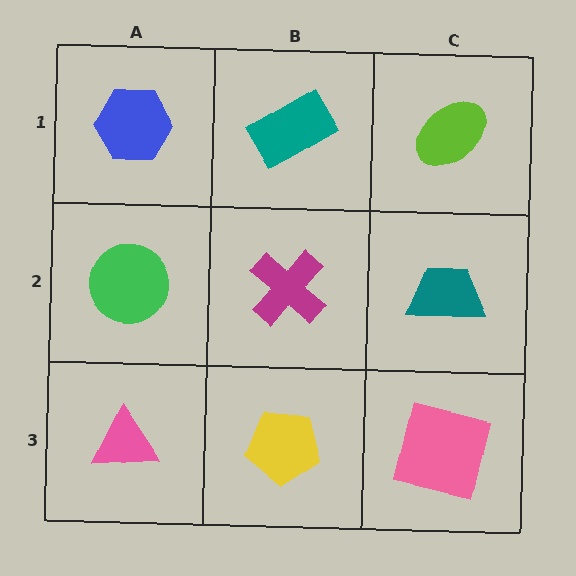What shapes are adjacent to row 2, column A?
A blue hexagon (row 1, column A), a pink triangle (row 3, column A), a magenta cross (row 2, column B).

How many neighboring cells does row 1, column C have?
2.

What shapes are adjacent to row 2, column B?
A teal rectangle (row 1, column B), a yellow pentagon (row 3, column B), a green circle (row 2, column A), a teal trapezoid (row 2, column C).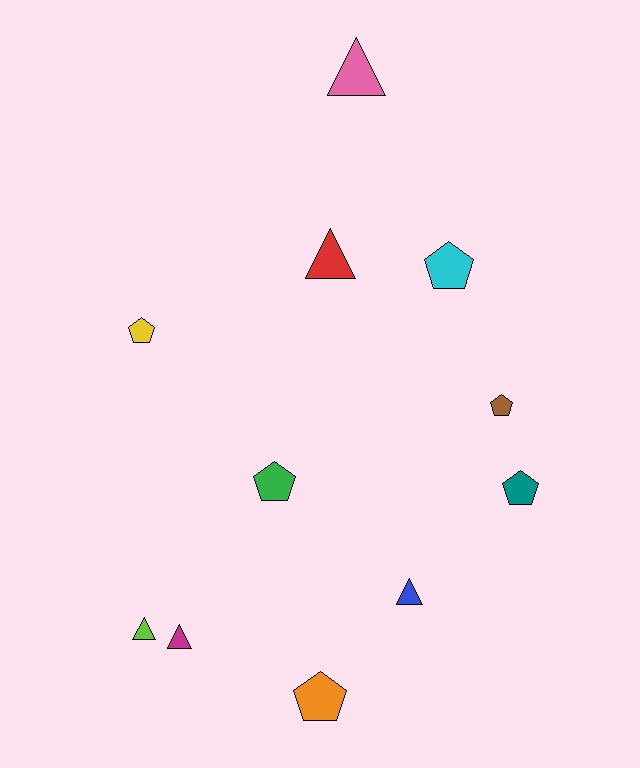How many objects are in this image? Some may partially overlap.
There are 11 objects.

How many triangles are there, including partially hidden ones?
There are 5 triangles.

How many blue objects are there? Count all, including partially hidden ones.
There is 1 blue object.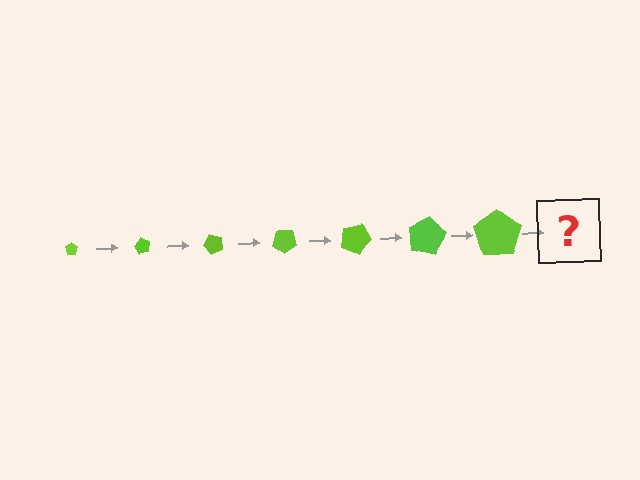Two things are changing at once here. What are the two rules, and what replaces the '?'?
The two rules are that the pentagon grows larger each step and it rotates 60 degrees each step. The '?' should be a pentagon, larger than the previous one and rotated 420 degrees from the start.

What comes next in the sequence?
The next element should be a pentagon, larger than the previous one and rotated 420 degrees from the start.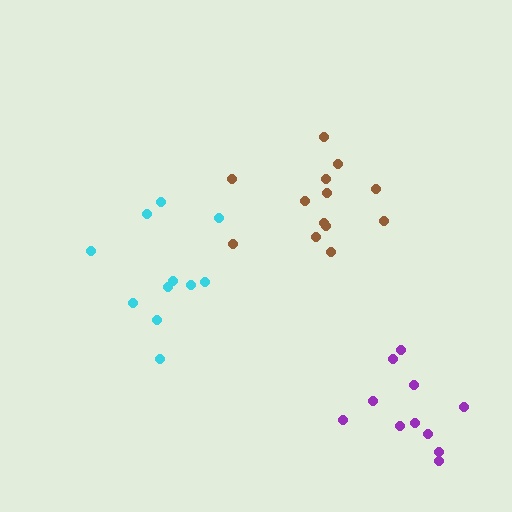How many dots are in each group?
Group 1: 13 dots, Group 2: 11 dots, Group 3: 11 dots (35 total).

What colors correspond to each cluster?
The clusters are colored: brown, purple, cyan.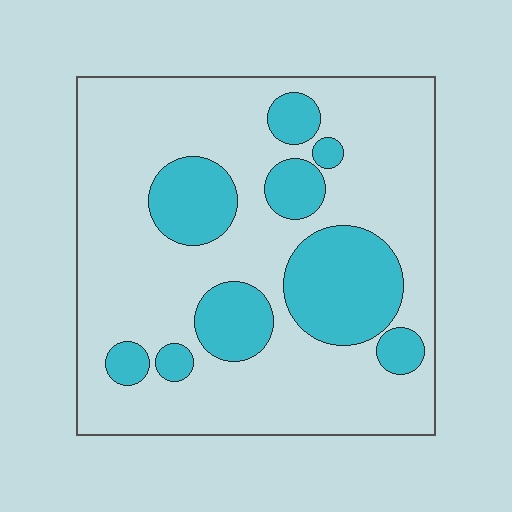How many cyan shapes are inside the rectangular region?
9.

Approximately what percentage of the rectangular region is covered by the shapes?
Approximately 25%.